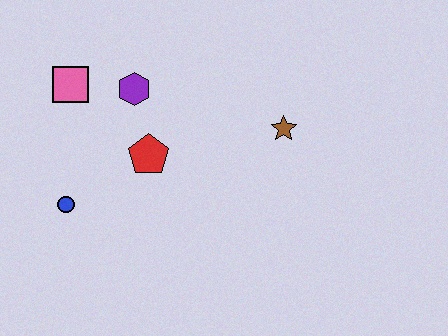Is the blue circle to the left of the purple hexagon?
Yes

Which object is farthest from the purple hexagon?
The brown star is farthest from the purple hexagon.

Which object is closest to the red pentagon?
The purple hexagon is closest to the red pentagon.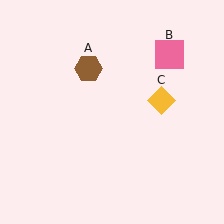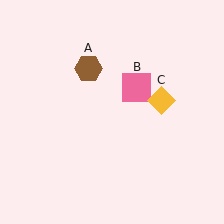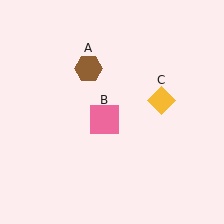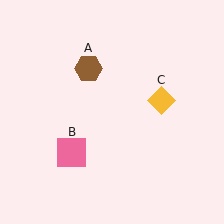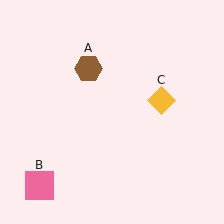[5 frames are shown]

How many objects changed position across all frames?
1 object changed position: pink square (object B).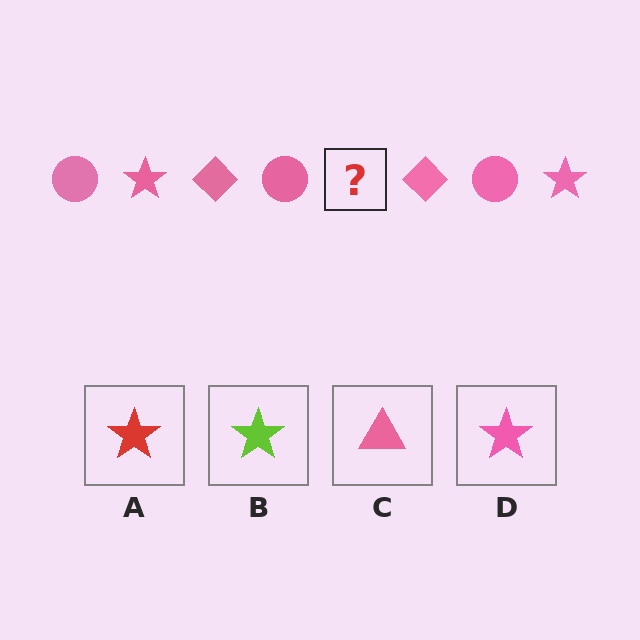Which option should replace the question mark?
Option D.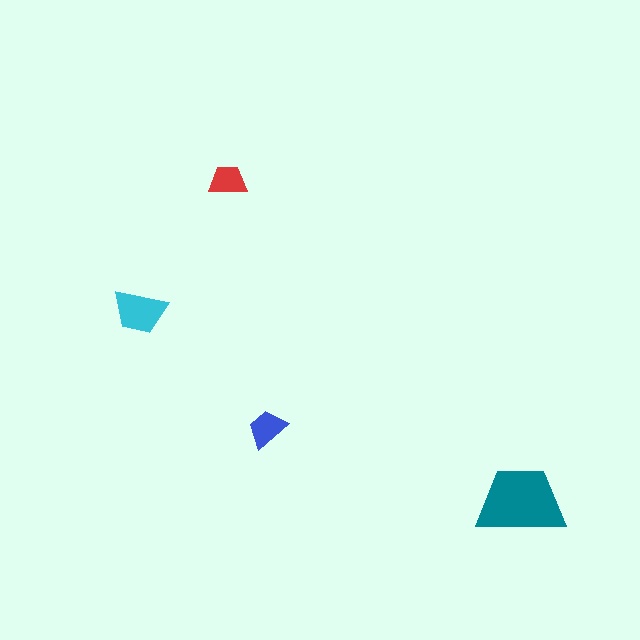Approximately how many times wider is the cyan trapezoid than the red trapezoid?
About 1.5 times wider.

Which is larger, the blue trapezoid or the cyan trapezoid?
The cyan one.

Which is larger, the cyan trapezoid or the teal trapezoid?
The teal one.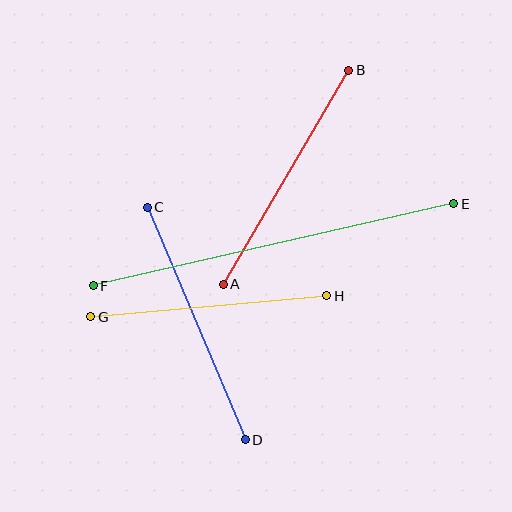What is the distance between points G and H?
The distance is approximately 237 pixels.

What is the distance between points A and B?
The distance is approximately 248 pixels.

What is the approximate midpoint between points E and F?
The midpoint is at approximately (273, 245) pixels.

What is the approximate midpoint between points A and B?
The midpoint is at approximately (286, 177) pixels.